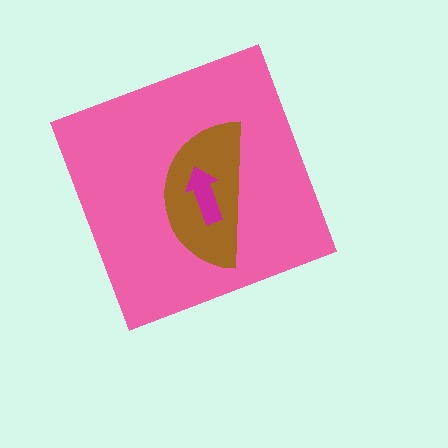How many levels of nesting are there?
3.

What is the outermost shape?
The pink diamond.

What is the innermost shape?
The magenta arrow.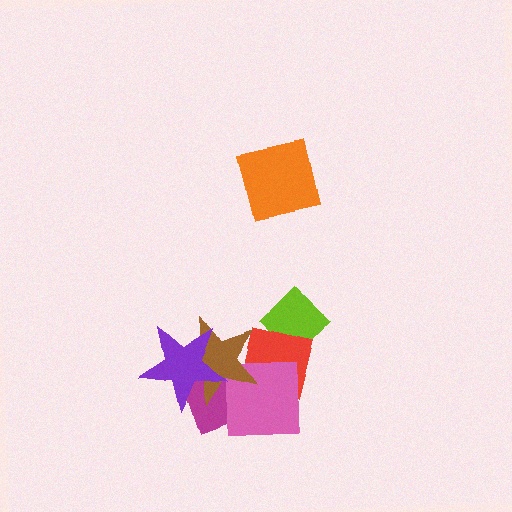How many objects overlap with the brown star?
4 objects overlap with the brown star.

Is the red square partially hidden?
Yes, it is partially covered by another shape.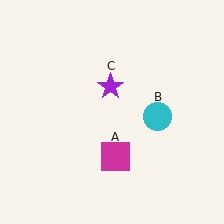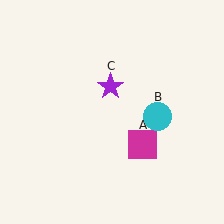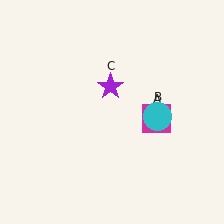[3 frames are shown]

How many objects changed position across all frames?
1 object changed position: magenta square (object A).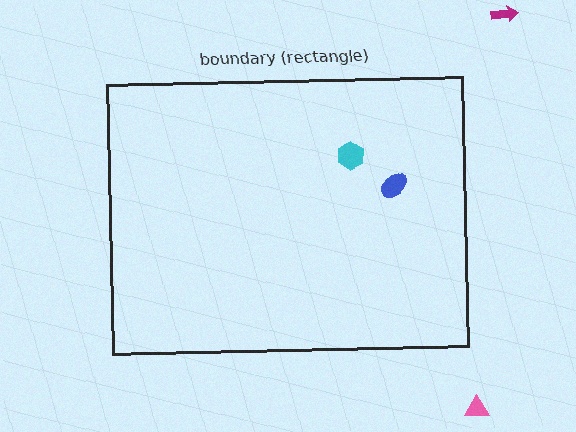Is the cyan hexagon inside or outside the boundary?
Inside.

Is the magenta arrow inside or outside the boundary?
Outside.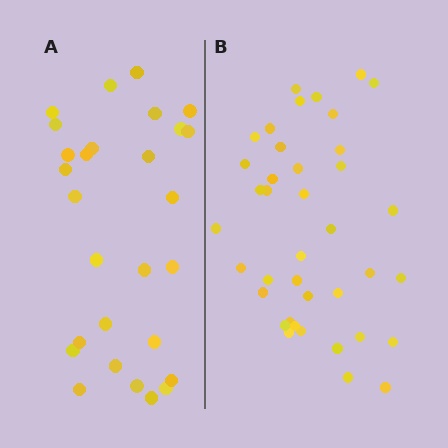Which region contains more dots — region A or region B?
Region B (the right region) has more dots.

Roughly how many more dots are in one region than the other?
Region B has roughly 12 or so more dots than region A.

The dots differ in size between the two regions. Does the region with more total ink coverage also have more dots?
No. Region A has more total ink coverage because its dots are larger, but region B actually contains more individual dots. Total area can be misleading — the number of items is what matters here.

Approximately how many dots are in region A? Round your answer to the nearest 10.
About 30 dots. (The exact count is 28, which rounds to 30.)